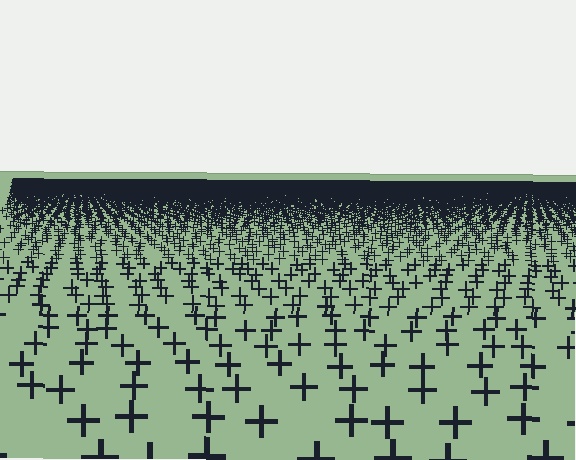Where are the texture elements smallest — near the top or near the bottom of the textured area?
Near the top.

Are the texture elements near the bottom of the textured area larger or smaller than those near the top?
Larger. Near the bottom, elements are closer to the viewer and appear at a bigger on-screen size.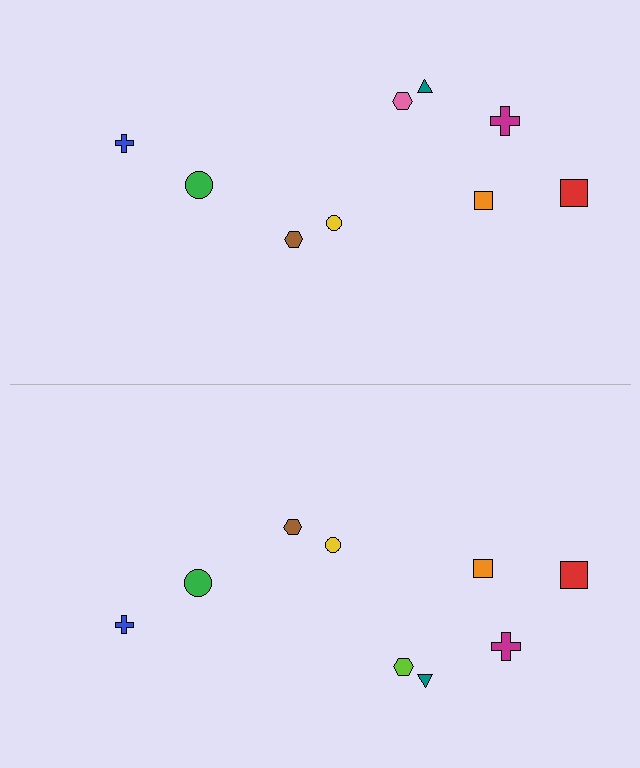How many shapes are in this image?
There are 18 shapes in this image.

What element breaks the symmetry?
The lime hexagon on the bottom side breaks the symmetry — its mirror counterpart is pink.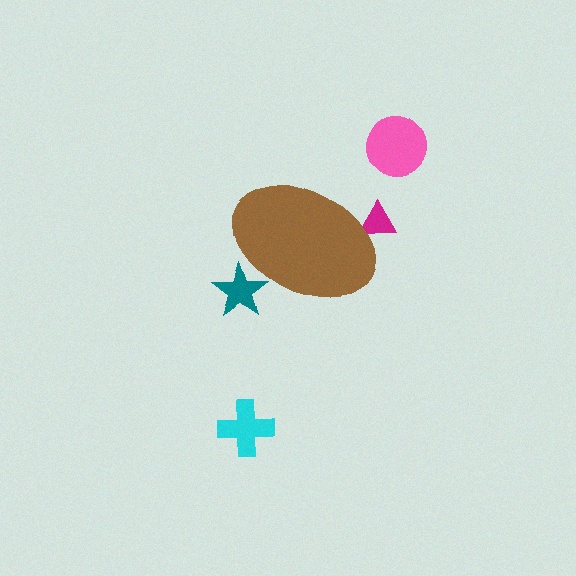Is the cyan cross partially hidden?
No, the cyan cross is fully visible.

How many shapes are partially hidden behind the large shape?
2 shapes are partially hidden.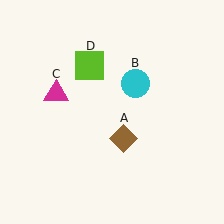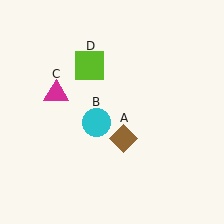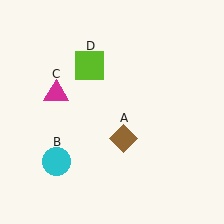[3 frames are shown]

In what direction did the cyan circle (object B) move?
The cyan circle (object B) moved down and to the left.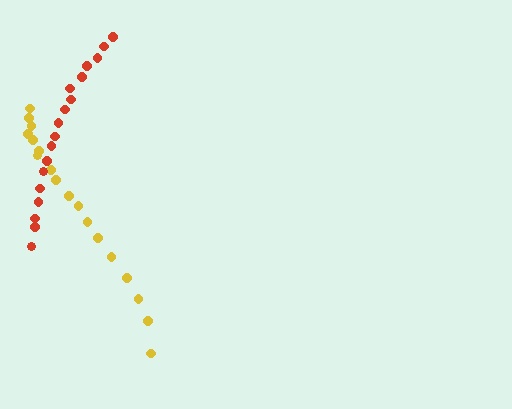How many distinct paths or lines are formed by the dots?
There are 2 distinct paths.